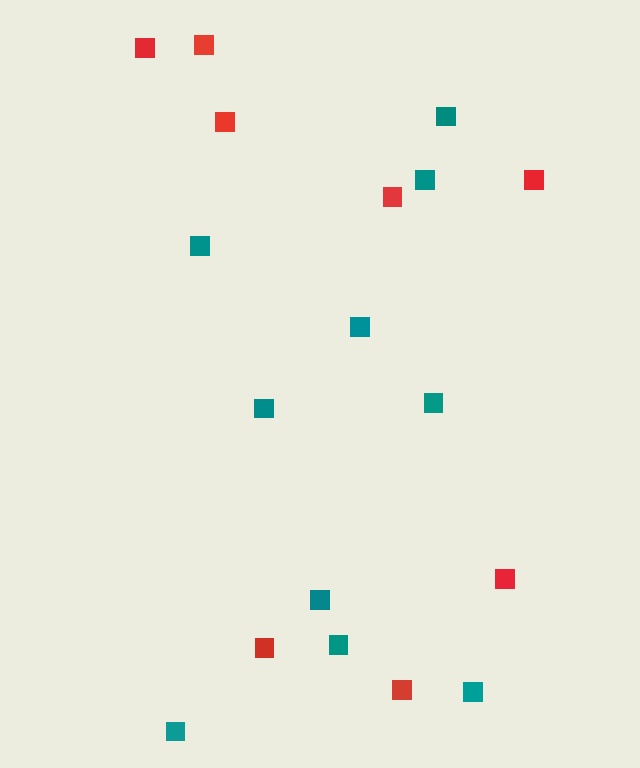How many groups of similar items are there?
There are 2 groups: one group of red squares (8) and one group of teal squares (10).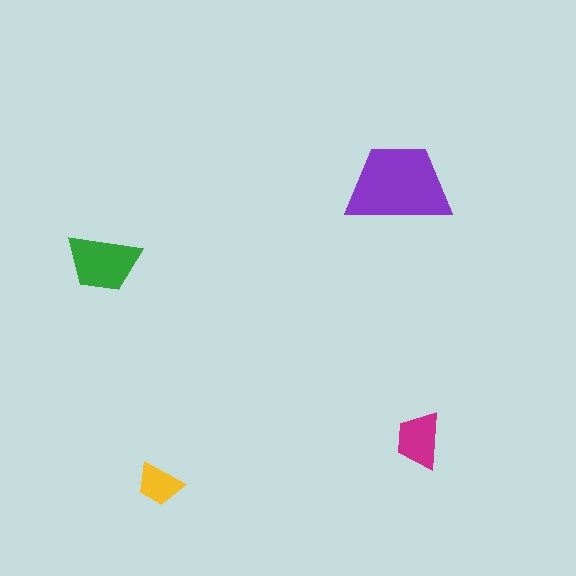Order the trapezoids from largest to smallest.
the purple one, the green one, the magenta one, the yellow one.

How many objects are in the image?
There are 4 objects in the image.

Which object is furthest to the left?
The green trapezoid is leftmost.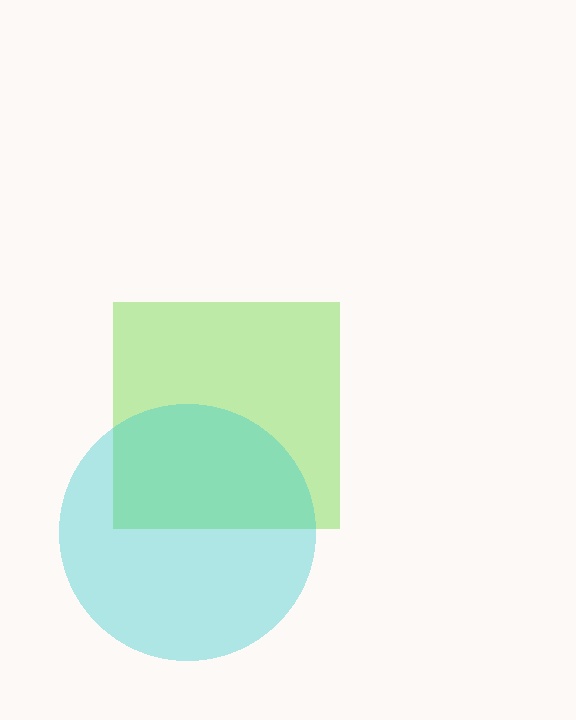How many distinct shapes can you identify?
There are 2 distinct shapes: a lime square, a cyan circle.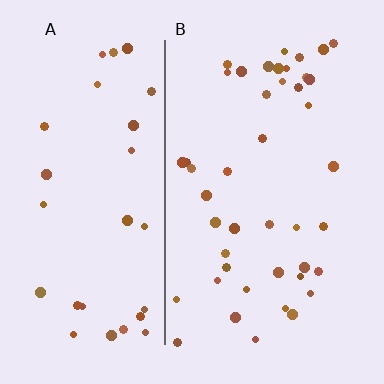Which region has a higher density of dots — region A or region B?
B (the right).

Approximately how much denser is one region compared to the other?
Approximately 1.4× — region B over region A.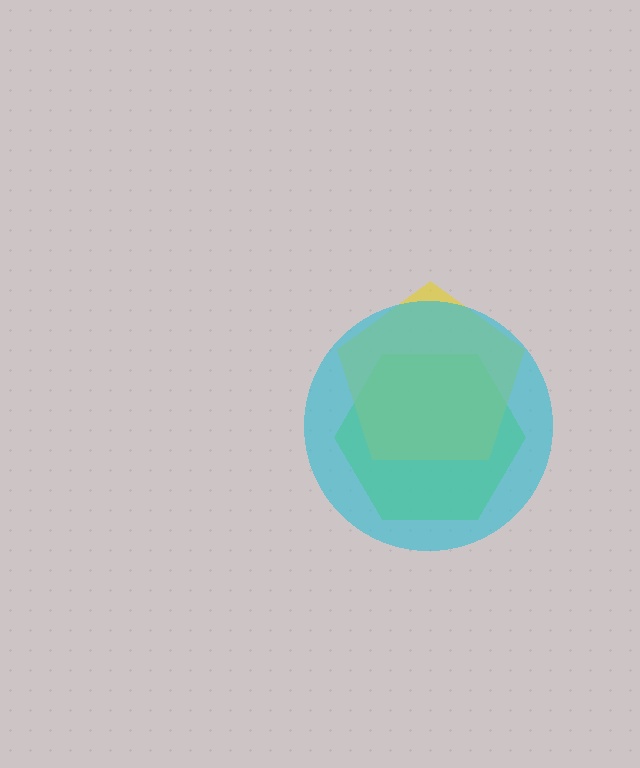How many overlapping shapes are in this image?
There are 3 overlapping shapes in the image.